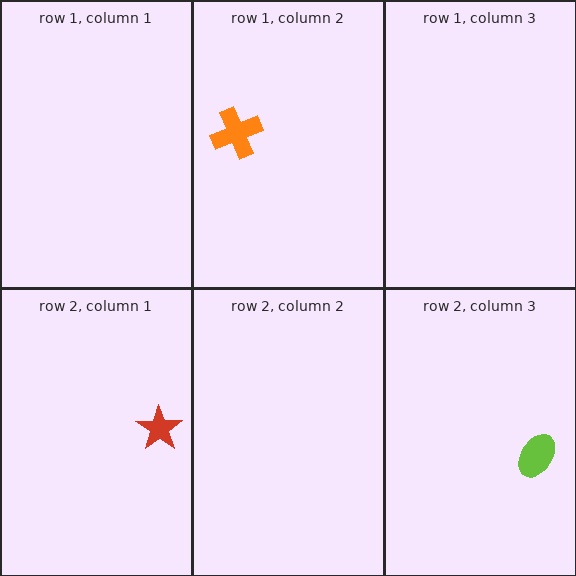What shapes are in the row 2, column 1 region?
The red star.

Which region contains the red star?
The row 2, column 1 region.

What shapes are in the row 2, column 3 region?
The lime ellipse.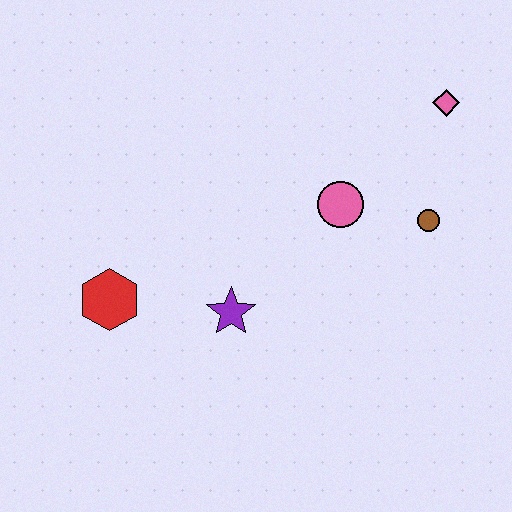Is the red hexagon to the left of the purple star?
Yes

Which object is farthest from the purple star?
The pink diamond is farthest from the purple star.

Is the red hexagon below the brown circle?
Yes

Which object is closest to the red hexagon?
The purple star is closest to the red hexagon.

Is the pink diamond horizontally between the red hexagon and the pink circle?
No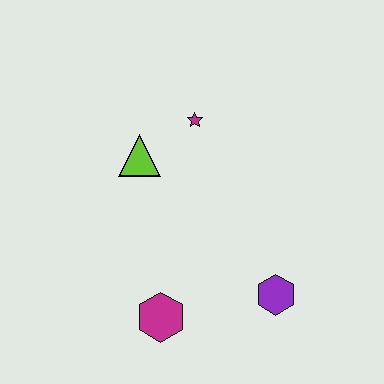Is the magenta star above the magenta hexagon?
Yes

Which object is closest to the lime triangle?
The magenta star is closest to the lime triangle.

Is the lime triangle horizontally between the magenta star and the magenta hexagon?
No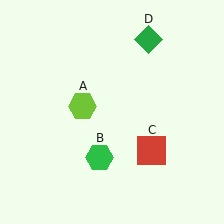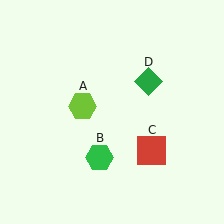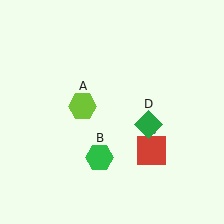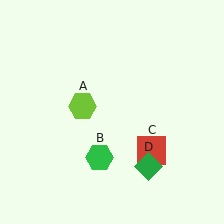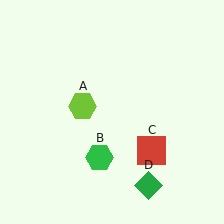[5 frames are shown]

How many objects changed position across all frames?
1 object changed position: green diamond (object D).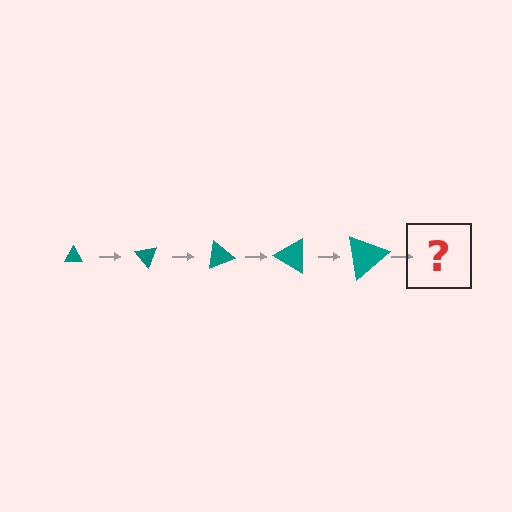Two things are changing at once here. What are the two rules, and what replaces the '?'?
The two rules are that the triangle grows larger each step and it rotates 50 degrees each step. The '?' should be a triangle, larger than the previous one and rotated 250 degrees from the start.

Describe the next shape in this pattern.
It should be a triangle, larger than the previous one and rotated 250 degrees from the start.